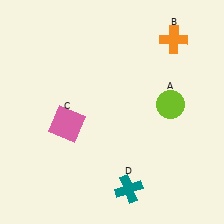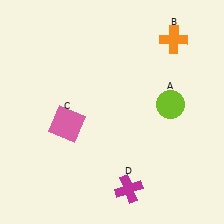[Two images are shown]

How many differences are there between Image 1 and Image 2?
There is 1 difference between the two images.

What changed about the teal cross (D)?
In Image 1, D is teal. In Image 2, it changed to magenta.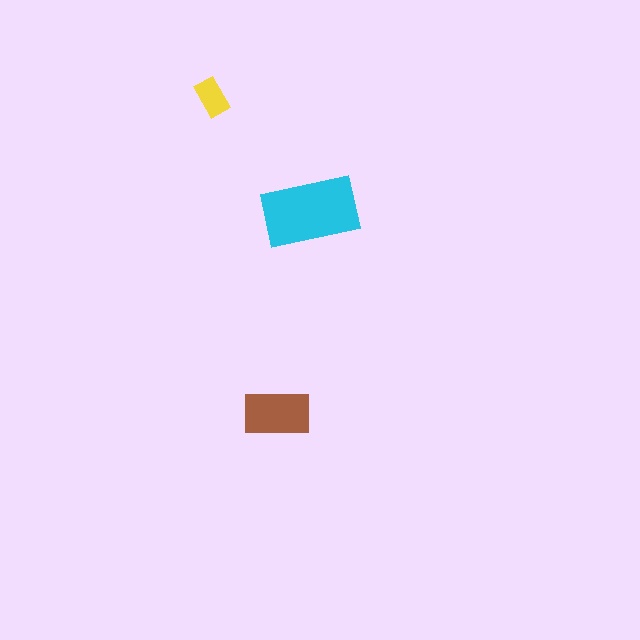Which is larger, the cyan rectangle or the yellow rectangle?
The cyan one.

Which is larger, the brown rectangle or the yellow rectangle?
The brown one.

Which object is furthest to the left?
The yellow rectangle is leftmost.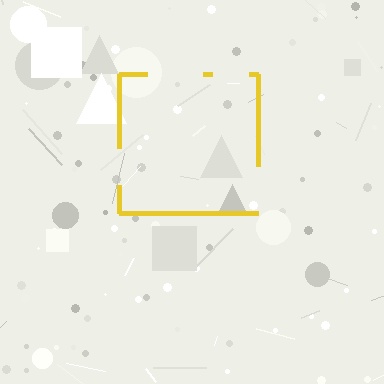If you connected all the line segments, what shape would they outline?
They would outline a square.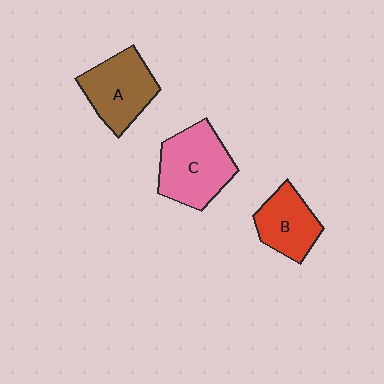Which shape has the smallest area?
Shape B (red).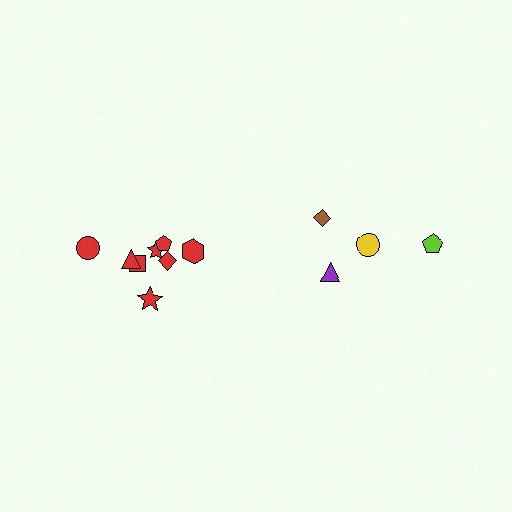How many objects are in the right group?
There are 4 objects.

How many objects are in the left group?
There are 8 objects.